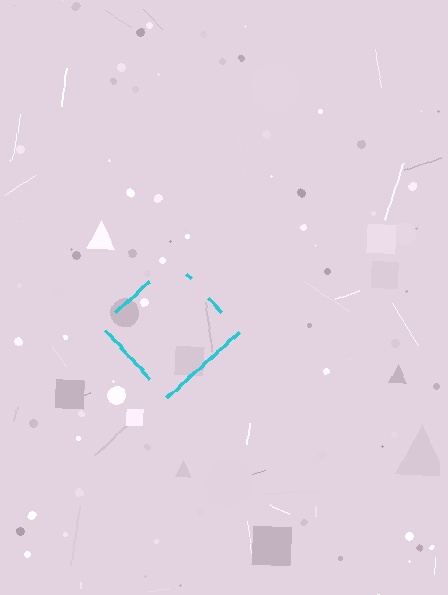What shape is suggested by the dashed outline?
The dashed outline suggests a diamond.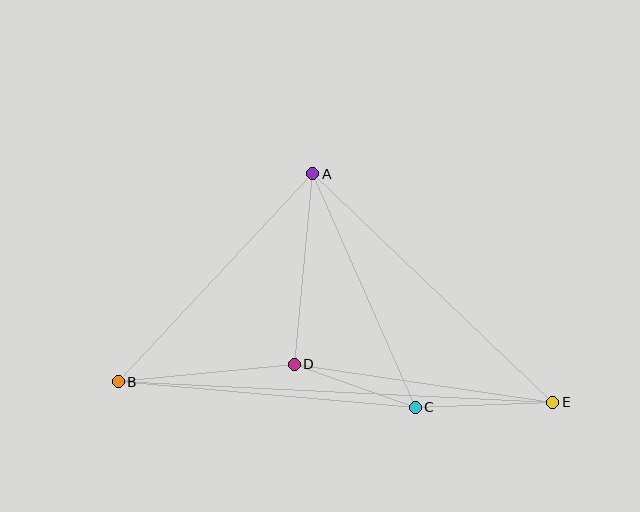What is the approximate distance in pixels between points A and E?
The distance between A and E is approximately 331 pixels.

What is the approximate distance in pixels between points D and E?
The distance between D and E is approximately 261 pixels.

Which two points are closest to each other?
Points C and D are closest to each other.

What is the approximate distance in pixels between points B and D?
The distance between B and D is approximately 177 pixels.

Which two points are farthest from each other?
Points B and E are farthest from each other.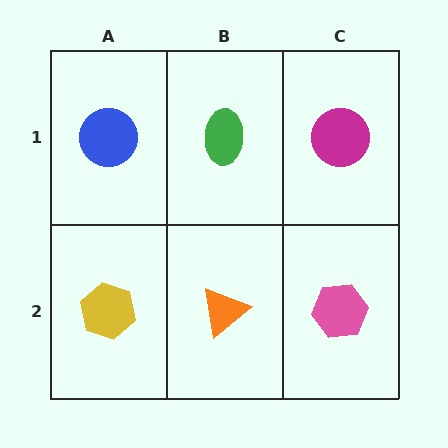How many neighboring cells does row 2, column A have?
2.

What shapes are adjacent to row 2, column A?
A blue circle (row 1, column A), an orange triangle (row 2, column B).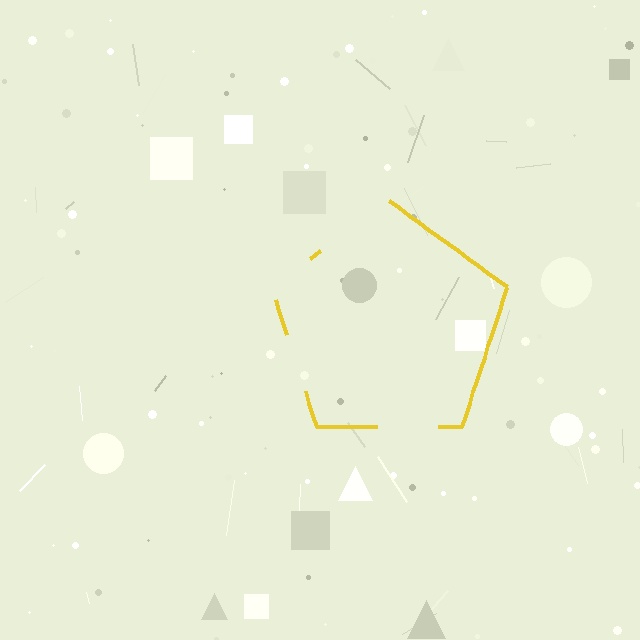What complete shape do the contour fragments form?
The contour fragments form a pentagon.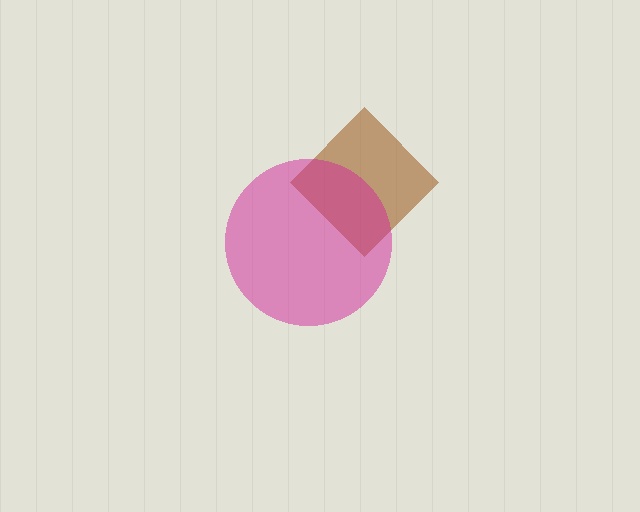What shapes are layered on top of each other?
The layered shapes are: a brown diamond, a magenta circle.